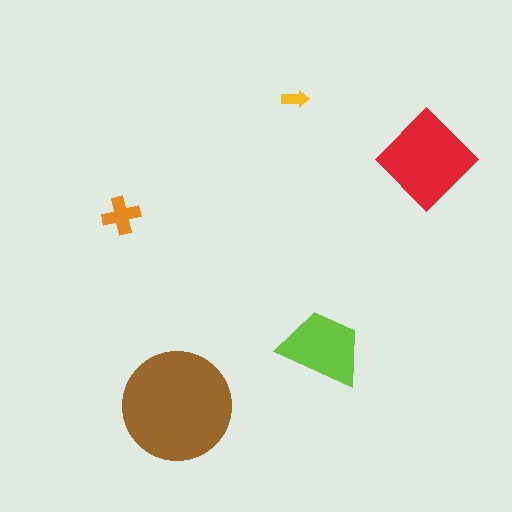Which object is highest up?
The yellow arrow is topmost.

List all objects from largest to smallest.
The brown circle, the red diamond, the lime trapezoid, the orange cross, the yellow arrow.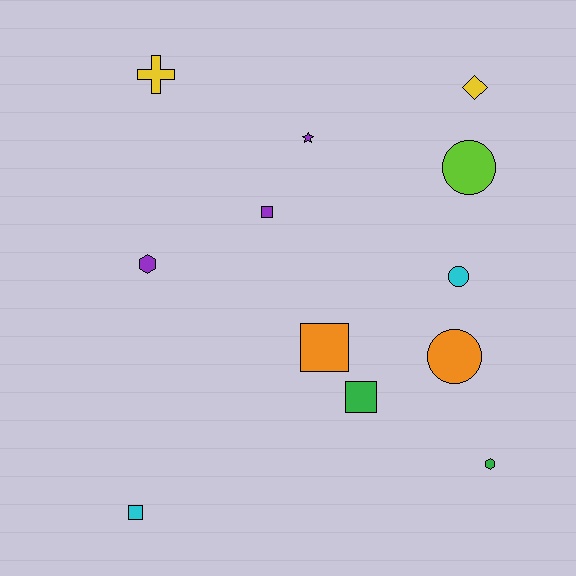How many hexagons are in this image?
There are 2 hexagons.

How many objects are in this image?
There are 12 objects.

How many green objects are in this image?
There are 2 green objects.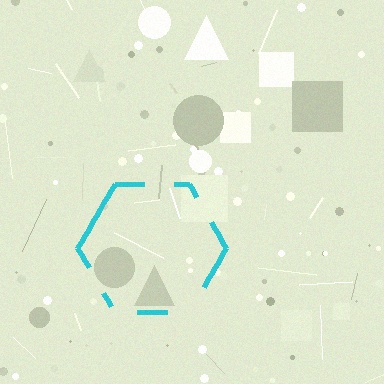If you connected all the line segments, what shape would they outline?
They would outline a hexagon.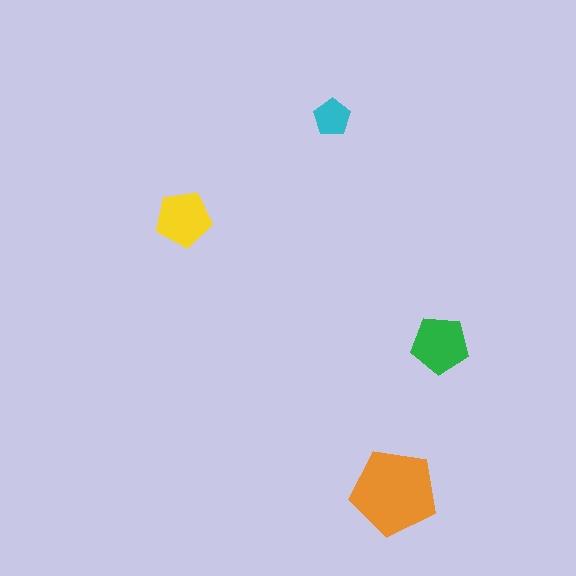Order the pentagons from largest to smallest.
the orange one, the green one, the yellow one, the cyan one.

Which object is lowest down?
The orange pentagon is bottommost.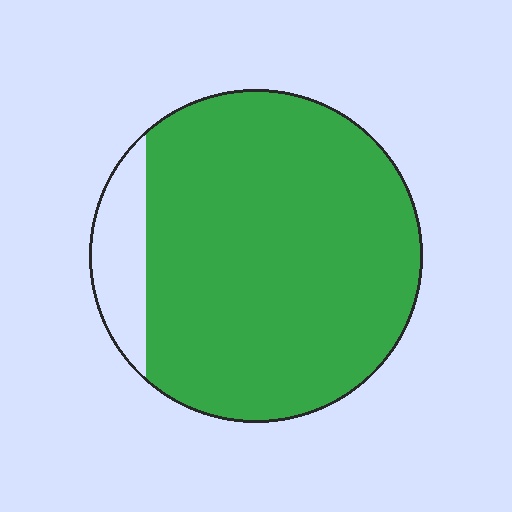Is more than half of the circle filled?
Yes.